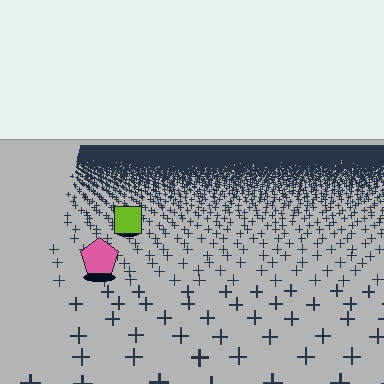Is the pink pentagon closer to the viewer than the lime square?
Yes. The pink pentagon is closer — you can tell from the texture gradient: the ground texture is coarser near it.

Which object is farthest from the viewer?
The lime square is farthest from the viewer. It appears smaller and the ground texture around it is denser.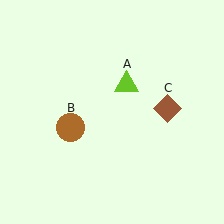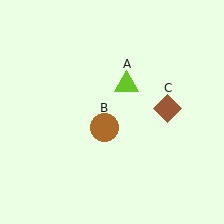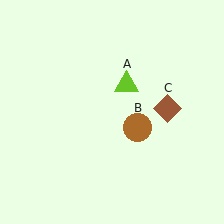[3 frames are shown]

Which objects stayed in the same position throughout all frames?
Lime triangle (object A) and brown diamond (object C) remained stationary.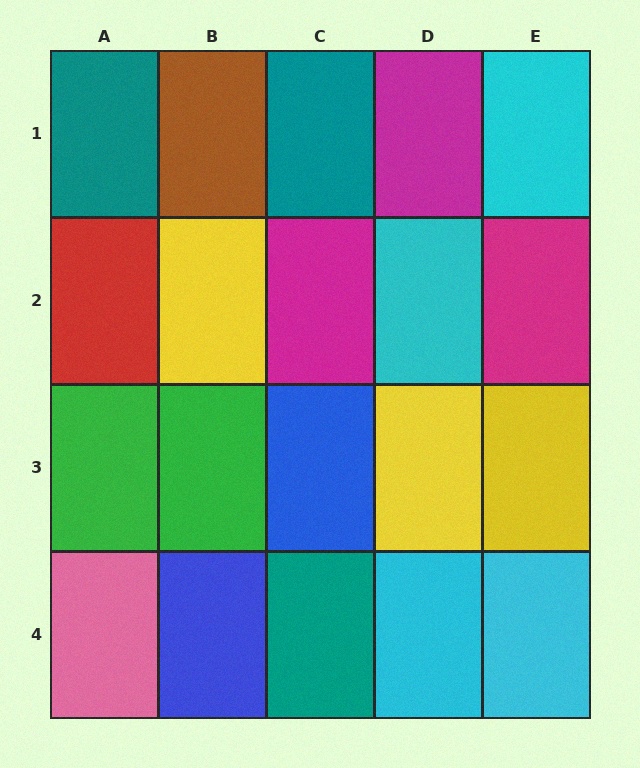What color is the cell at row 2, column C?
Magenta.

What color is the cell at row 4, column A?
Pink.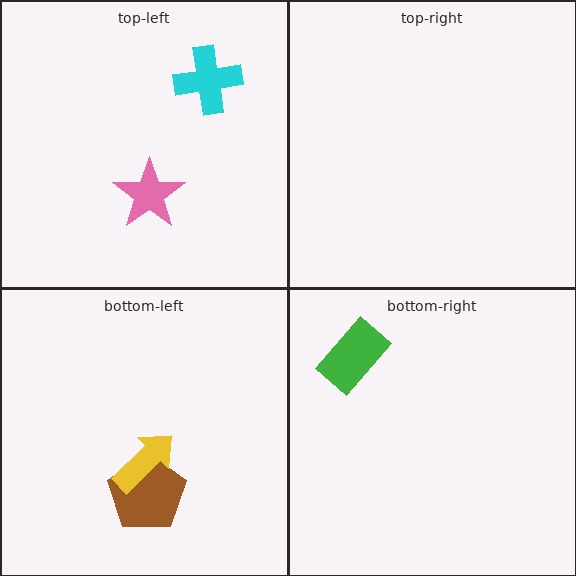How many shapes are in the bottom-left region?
2.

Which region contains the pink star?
The top-left region.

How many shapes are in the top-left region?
2.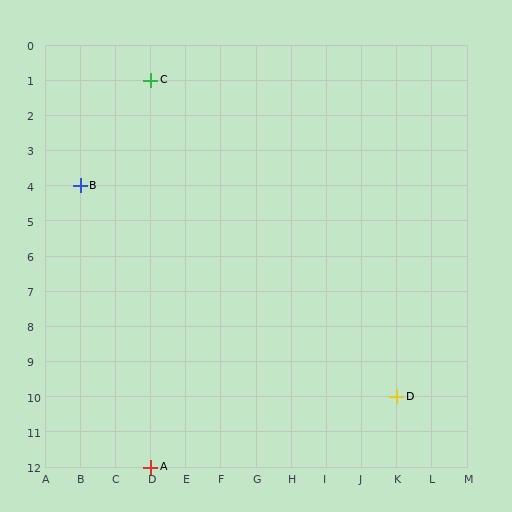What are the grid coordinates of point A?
Point A is at grid coordinates (D, 12).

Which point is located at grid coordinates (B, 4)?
Point B is at (B, 4).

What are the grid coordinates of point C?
Point C is at grid coordinates (D, 1).